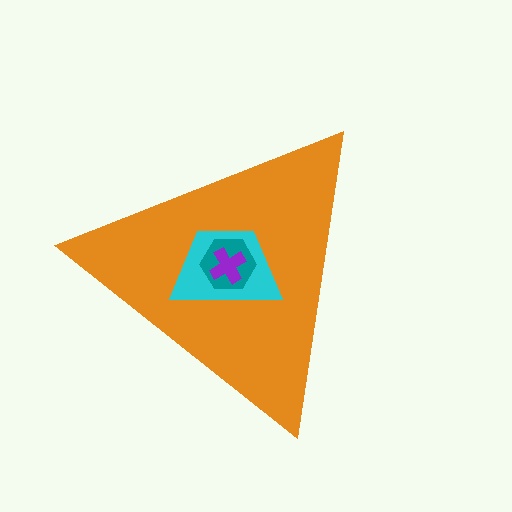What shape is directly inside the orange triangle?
The cyan trapezoid.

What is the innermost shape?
The purple cross.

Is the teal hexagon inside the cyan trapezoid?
Yes.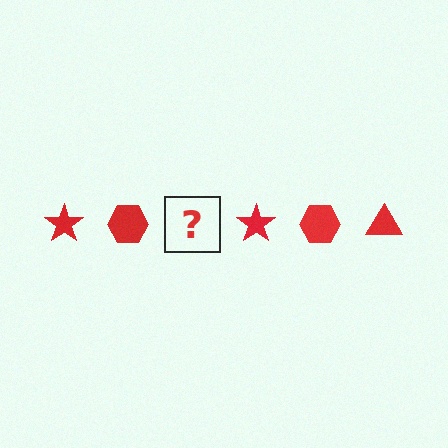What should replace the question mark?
The question mark should be replaced with a red triangle.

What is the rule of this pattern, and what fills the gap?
The rule is that the pattern cycles through star, hexagon, triangle shapes in red. The gap should be filled with a red triangle.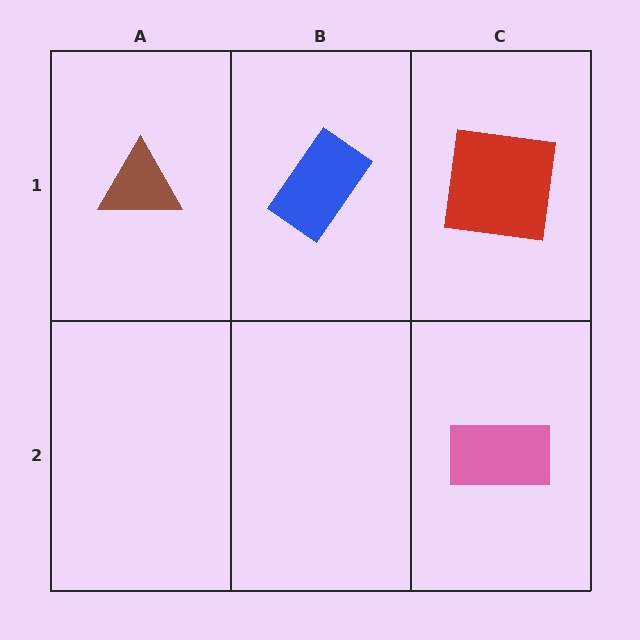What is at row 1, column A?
A brown triangle.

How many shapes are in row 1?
3 shapes.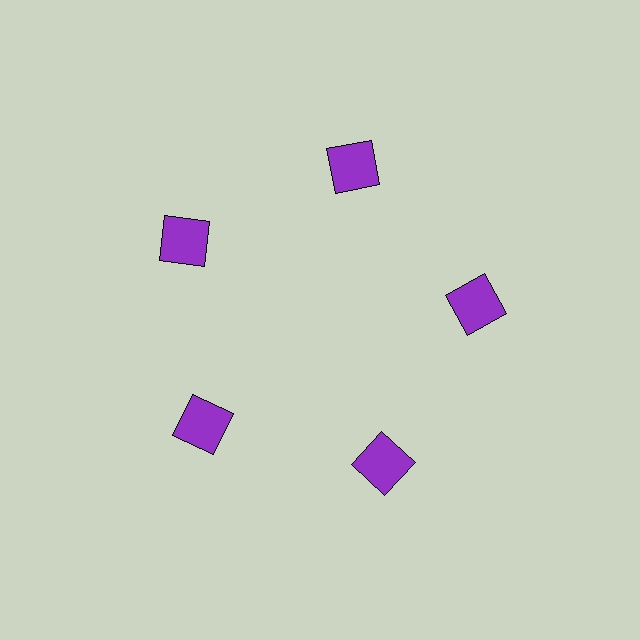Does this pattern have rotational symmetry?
Yes, this pattern has 5-fold rotational symmetry. It looks the same after rotating 72 degrees around the center.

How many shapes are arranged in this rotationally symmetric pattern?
There are 5 shapes, arranged in 5 groups of 1.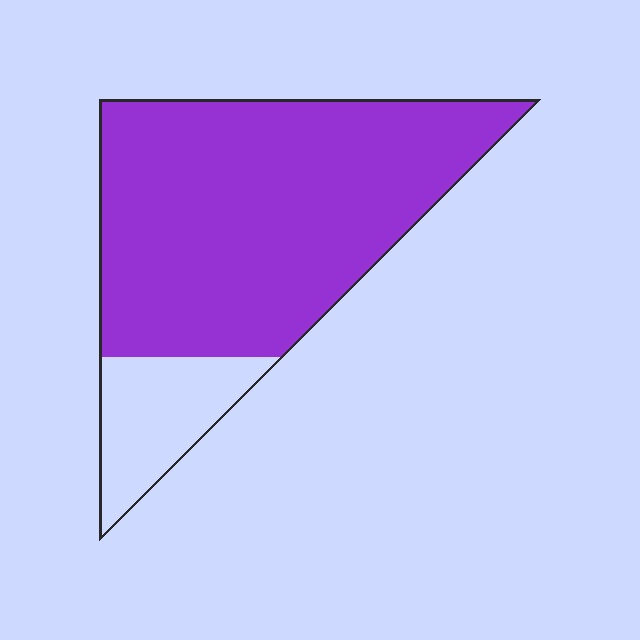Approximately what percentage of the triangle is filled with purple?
Approximately 85%.